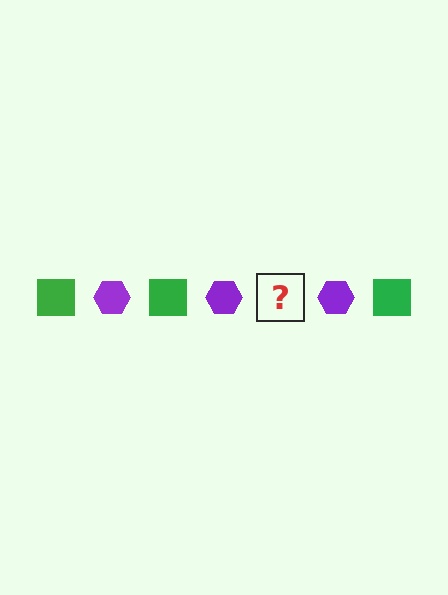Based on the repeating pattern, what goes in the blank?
The blank should be a green square.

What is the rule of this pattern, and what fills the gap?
The rule is that the pattern alternates between green square and purple hexagon. The gap should be filled with a green square.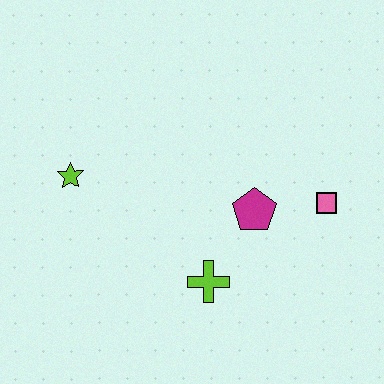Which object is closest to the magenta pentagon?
The pink square is closest to the magenta pentagon.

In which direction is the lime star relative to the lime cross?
The lime star is to the left of the lime cross.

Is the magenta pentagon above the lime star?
No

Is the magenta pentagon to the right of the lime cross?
Yes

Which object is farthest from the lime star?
The pink square is farthest from the lime star.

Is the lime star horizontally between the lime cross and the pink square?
No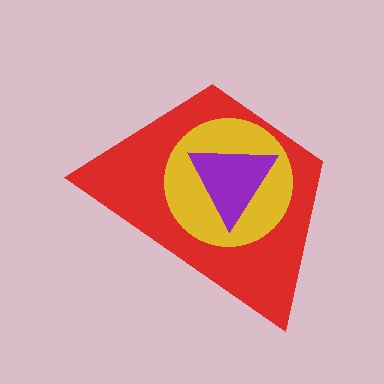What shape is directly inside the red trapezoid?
The yellow circle.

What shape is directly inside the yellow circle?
The purple triangle.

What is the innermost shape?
The purple triangle.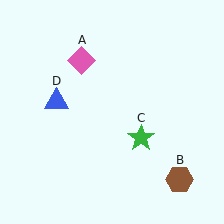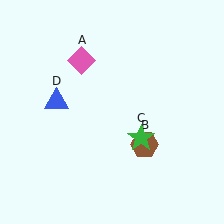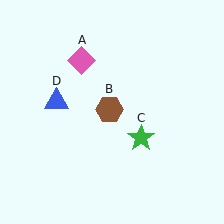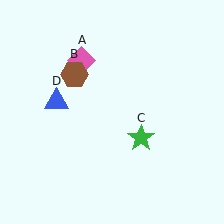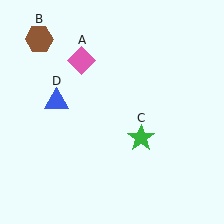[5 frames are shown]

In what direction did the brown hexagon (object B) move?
The brown hexagon (object B) moved up and to the left.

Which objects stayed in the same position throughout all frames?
Pink diamond (object A) and green star (object C) and blue triangle (object D) remained stationary.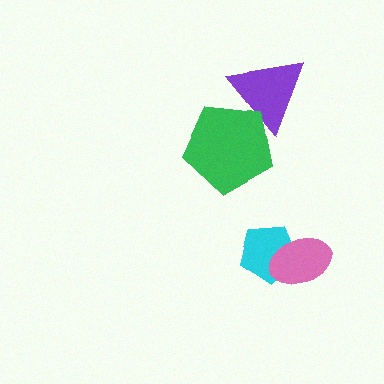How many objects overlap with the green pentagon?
1 object overlaps with the green pentagon.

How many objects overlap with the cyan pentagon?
1 object overlaps with the cyan pentagon.